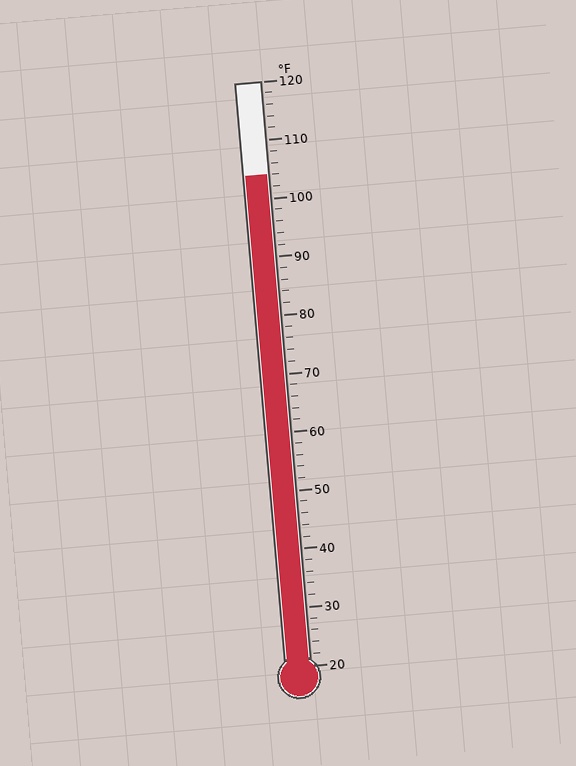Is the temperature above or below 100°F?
The temperature is above 100°F.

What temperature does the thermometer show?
The thermometer shows approximately 104°F.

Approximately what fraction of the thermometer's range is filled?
The thermometer is filled to approximately 85% of its range.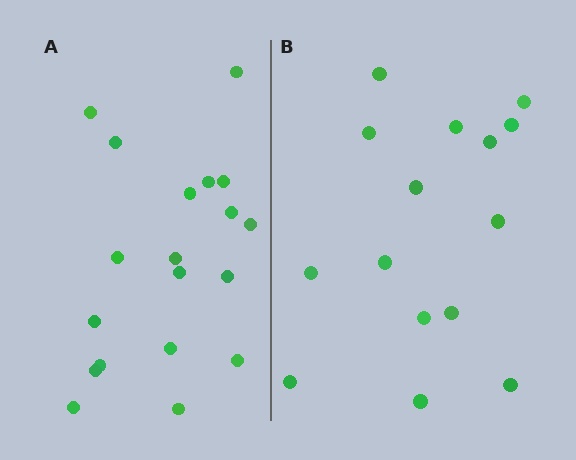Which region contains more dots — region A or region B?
Region A (the left region) has more dots.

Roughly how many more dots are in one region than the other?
Region A has about 4 more dots than region B.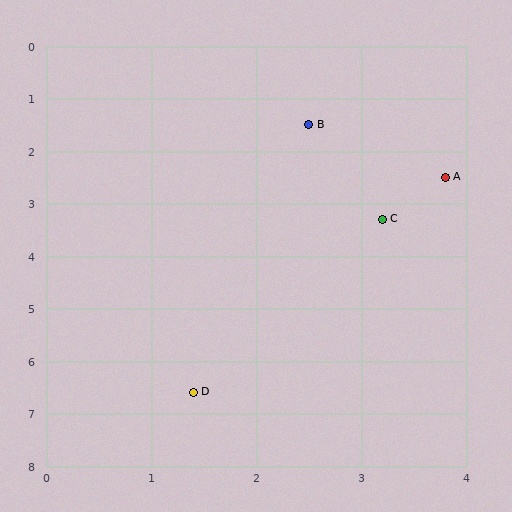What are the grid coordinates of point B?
Point B is at approximately (2.5, 1.5).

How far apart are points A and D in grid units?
Points A and D are about 4.8 grid units apart.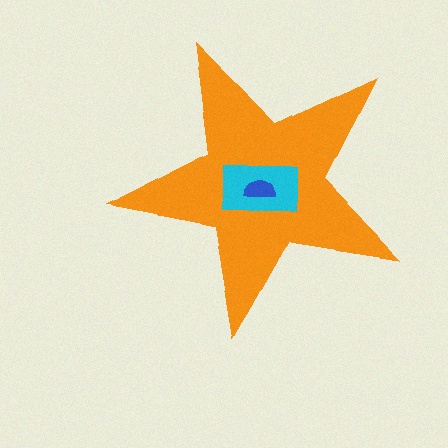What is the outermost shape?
The orange star.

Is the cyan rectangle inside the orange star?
Yes.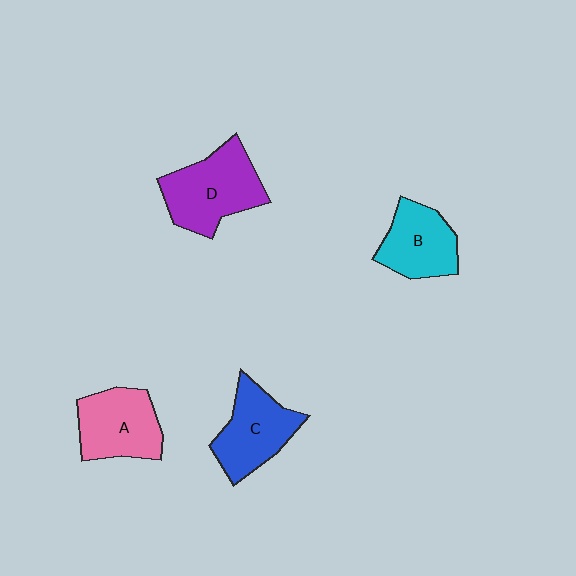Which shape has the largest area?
Shape D (purple).